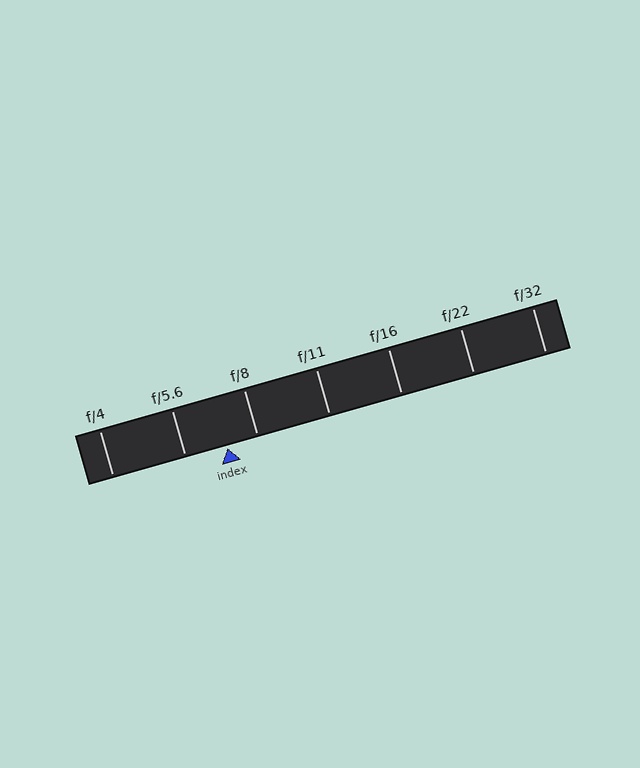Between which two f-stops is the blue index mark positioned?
The index mark is between f/5.6 and f/8.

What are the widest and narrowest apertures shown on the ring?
The widest aperture shown is f/4 and the narrowest is f/32.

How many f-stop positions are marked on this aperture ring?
There are 7 f-stop positions marked.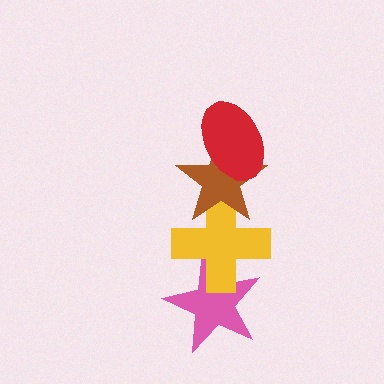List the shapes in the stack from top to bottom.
From top to bottom: the red ellipse, the brown star, the yellow cross, the pink star.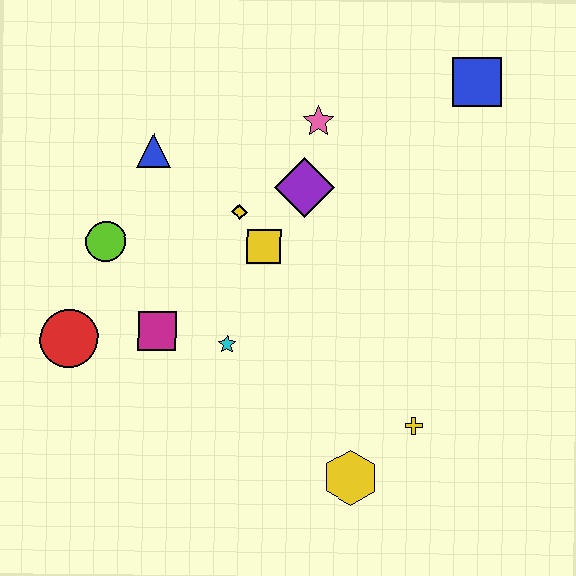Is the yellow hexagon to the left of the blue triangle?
No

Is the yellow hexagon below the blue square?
Yes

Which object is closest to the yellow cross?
The yellow hexagon is closest to the yellow cross.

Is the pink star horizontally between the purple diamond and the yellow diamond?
No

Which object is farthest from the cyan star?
The blue square is farthest from the cyan star.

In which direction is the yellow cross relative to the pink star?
The yellow cross is below the pink star.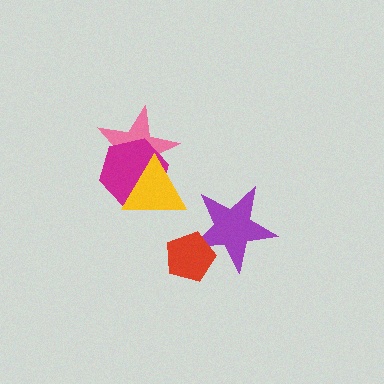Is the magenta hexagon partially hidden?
Yes, it is partially covered by another shape.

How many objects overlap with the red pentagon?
1 object overlaps with the red pentagon.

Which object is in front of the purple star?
The red pentagon is in front of the purple star.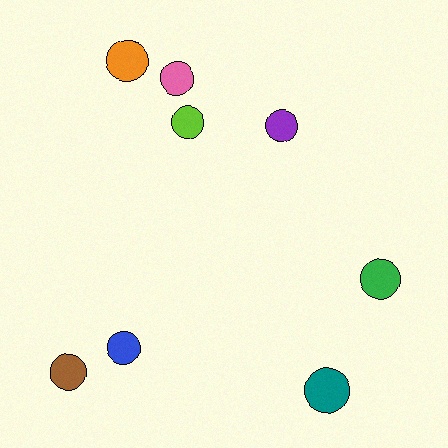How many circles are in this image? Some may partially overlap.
There are 8 circles.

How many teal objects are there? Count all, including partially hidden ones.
There is 1 teal object.